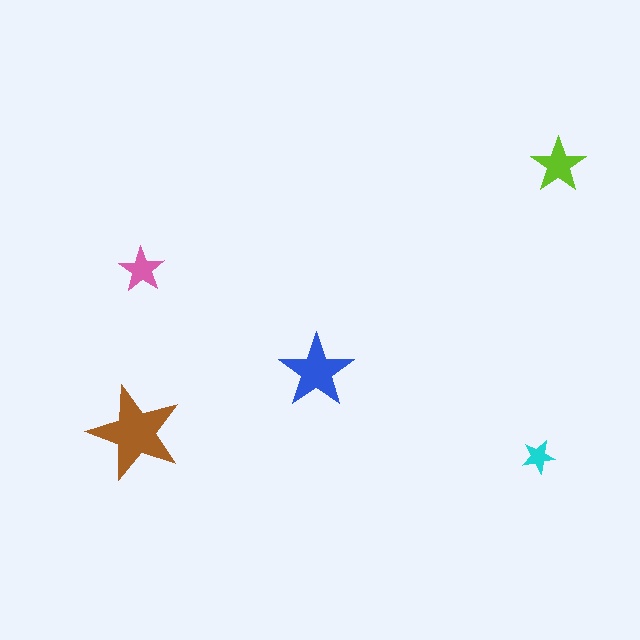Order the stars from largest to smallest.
the brown one, the blue one, the lime one, the pink one, the cyan one.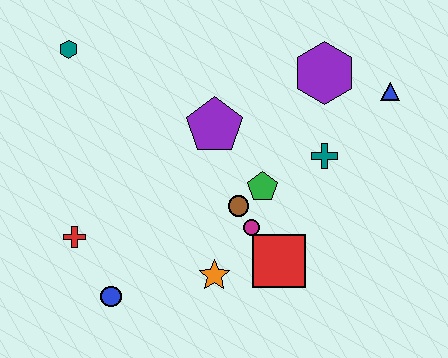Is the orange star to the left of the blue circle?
No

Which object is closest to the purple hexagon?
The blue triangle is closest to the purple hexagon.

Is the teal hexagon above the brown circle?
Yes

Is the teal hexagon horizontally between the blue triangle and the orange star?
No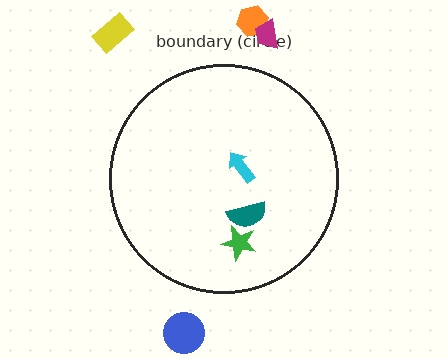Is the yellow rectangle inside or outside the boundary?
Outside.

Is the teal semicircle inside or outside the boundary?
Inside.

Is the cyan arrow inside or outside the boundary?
Inside.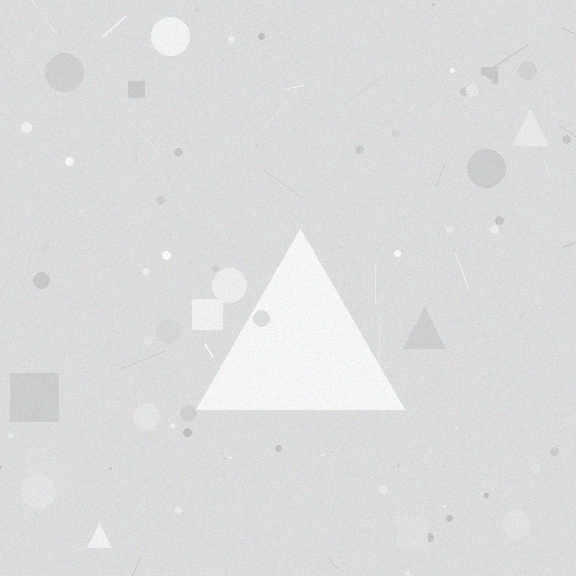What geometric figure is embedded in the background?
A triangle is embedded in the background.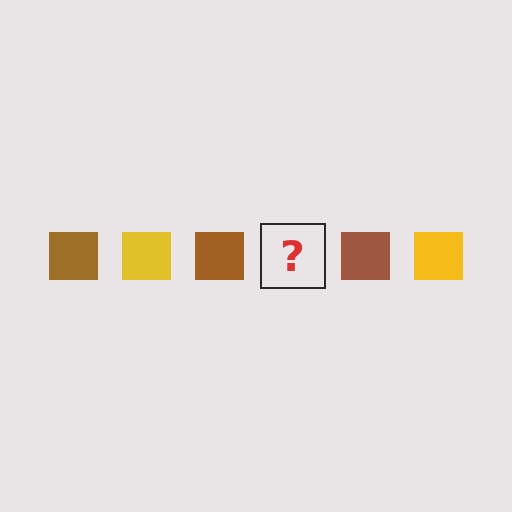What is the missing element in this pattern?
The missing element is a yellow square.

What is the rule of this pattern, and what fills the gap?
The rule is that the pattern cycles through brown, yellow squares. The gap should be filled with a yellow square.